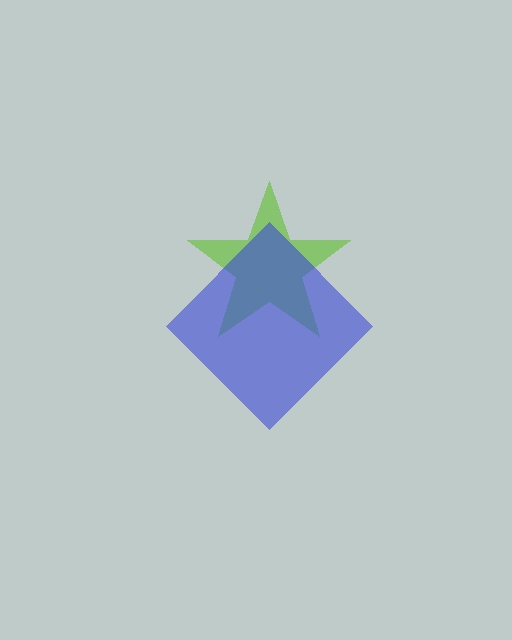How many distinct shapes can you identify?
There are 2 distinct shapes: a lime star, a blue diamond.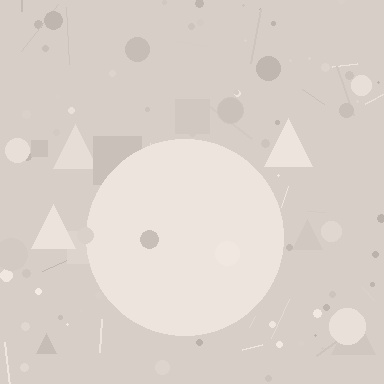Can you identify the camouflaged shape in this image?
The camouflaged shape is a circle.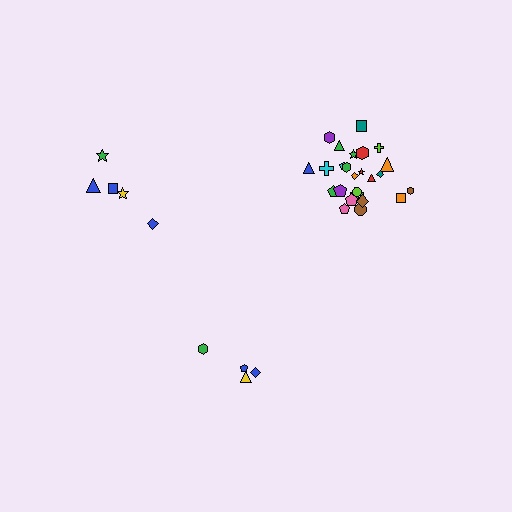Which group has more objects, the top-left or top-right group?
The top-right group.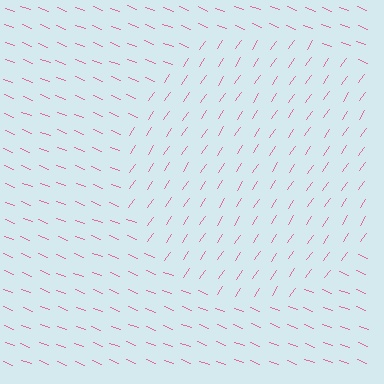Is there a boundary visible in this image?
Yes, there is a texture boundary formed by a change in line orientation.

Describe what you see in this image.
The image is filled with small pink line segments. A circle region in the image has lines oriented differently from the surrounding lines, creating a visible texture boundary.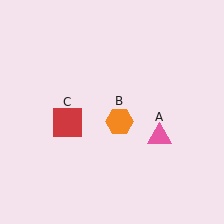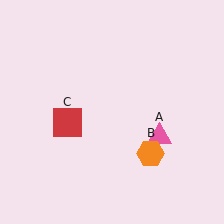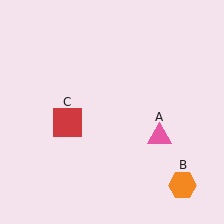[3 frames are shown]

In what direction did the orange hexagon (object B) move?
The orange hexagon (object B) moved down and to the right.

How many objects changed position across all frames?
1 object changed position: orange hexagon (object B).